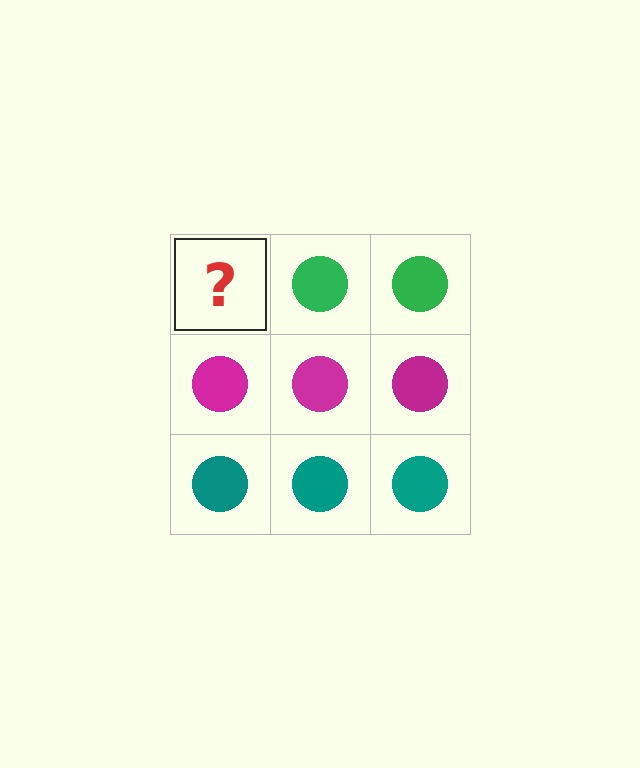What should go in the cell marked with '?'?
The missing cell should contain a green circle.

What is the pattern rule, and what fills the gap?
The rule is that each row has a consistent color. The gap should be filled with a green circle.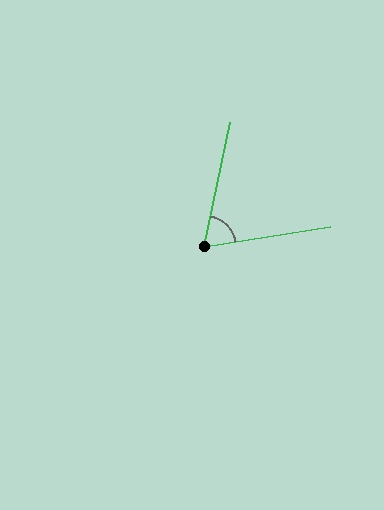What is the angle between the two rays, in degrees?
Approximately 69 degrees.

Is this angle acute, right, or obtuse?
It is acute.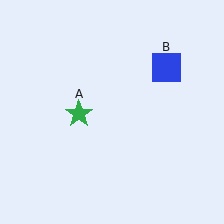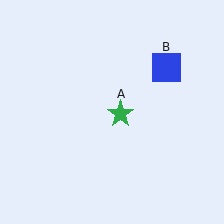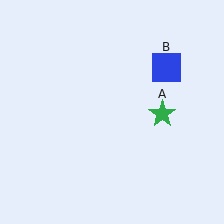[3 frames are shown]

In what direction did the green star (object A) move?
The green star (object A) moved right.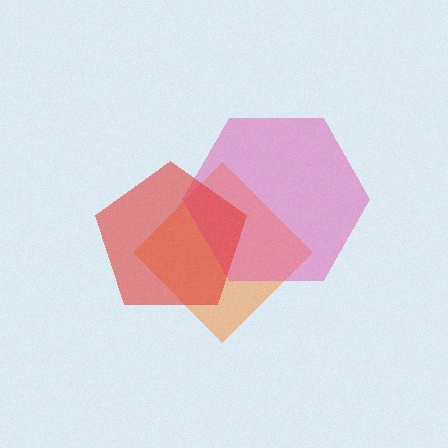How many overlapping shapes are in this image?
There are 3 overlapping shapes in the image.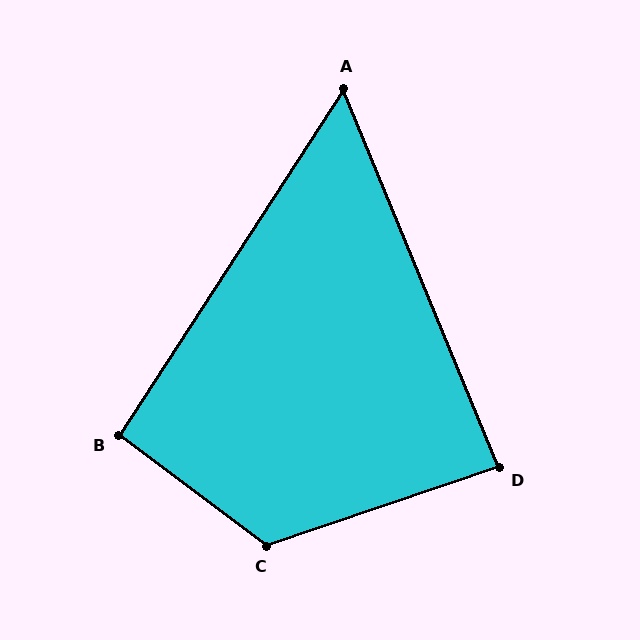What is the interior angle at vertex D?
Approximately 86 degrees (approximately right).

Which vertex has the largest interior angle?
C, at approximately 124 degrees.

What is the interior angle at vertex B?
Approximately 94 degrees (approximately right).